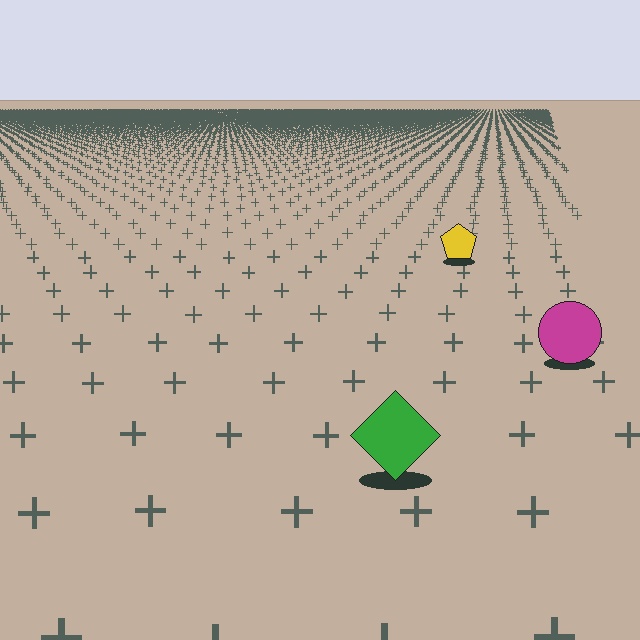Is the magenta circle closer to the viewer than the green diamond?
No. The green diamond is closer — you can tell from the texture gradient: the ground texture is coarser near it.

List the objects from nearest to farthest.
From nearest to farthest: the green diamond, the magenta circle, the yellow pentagon.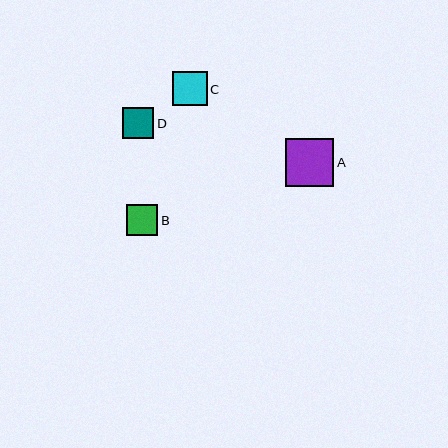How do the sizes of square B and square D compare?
Square B and square D are approximately the same size.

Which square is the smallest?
Square D is the smallest with a size of approximately 31 pixels.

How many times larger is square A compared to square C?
Square A is approximately 1.4 times the size of square C.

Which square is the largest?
Square A is the largest with a size of approximately 48 pixels.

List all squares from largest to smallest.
From largest to smallest: A, C, B, D.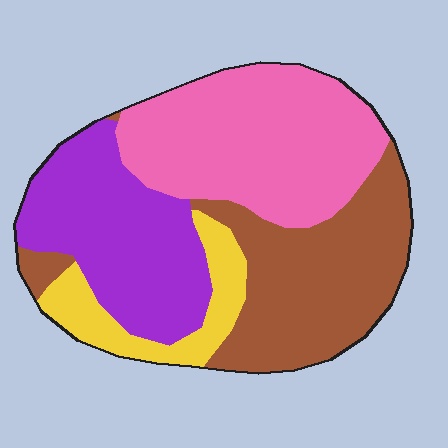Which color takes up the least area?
Yellow, at roughly 10%.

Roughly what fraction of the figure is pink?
Pink takes up between a sixth and a third of the figure.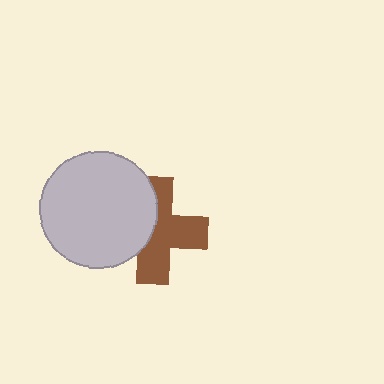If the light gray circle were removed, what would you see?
You would see the complete brown cross.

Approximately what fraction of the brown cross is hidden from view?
Roughly 39% of the brown cross is hidden behind the light gray circle.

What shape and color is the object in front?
The object in front is a light gray circle.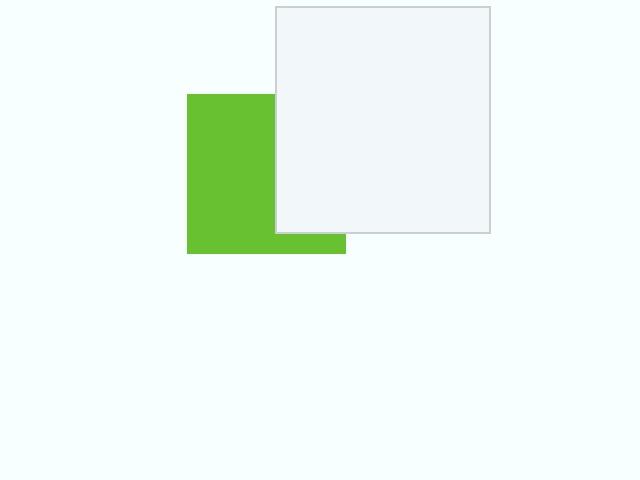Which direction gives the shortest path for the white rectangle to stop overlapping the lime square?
Moving right gives the shortest separation.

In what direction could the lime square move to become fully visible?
The lime square could move left. That would shift it out from behind the white rectangle entirely.